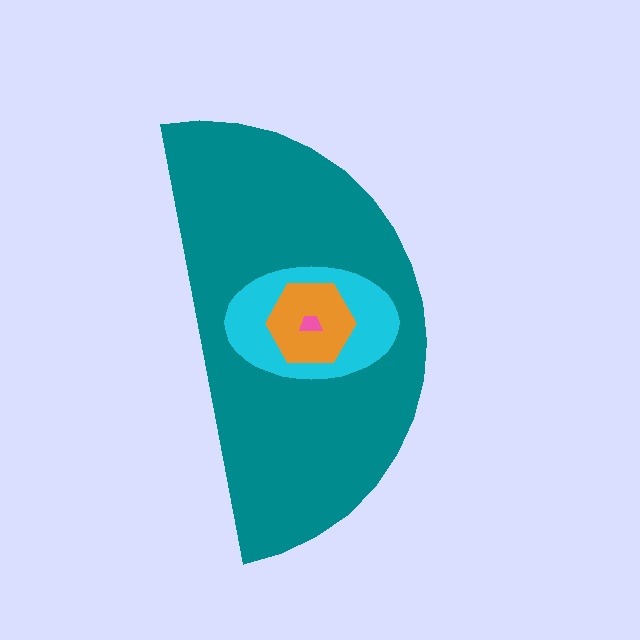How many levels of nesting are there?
4.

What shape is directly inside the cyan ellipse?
The orange hexagon.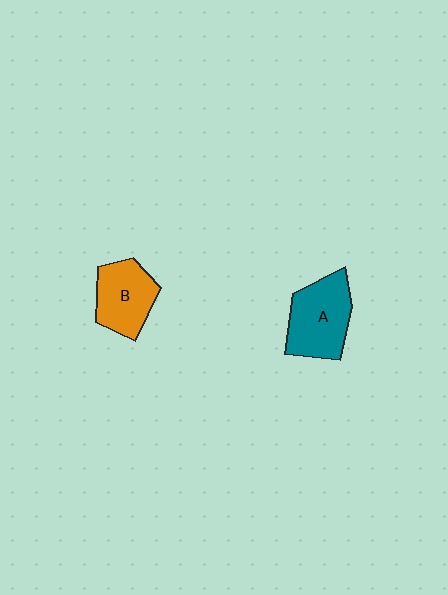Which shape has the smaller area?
Shape B (orange).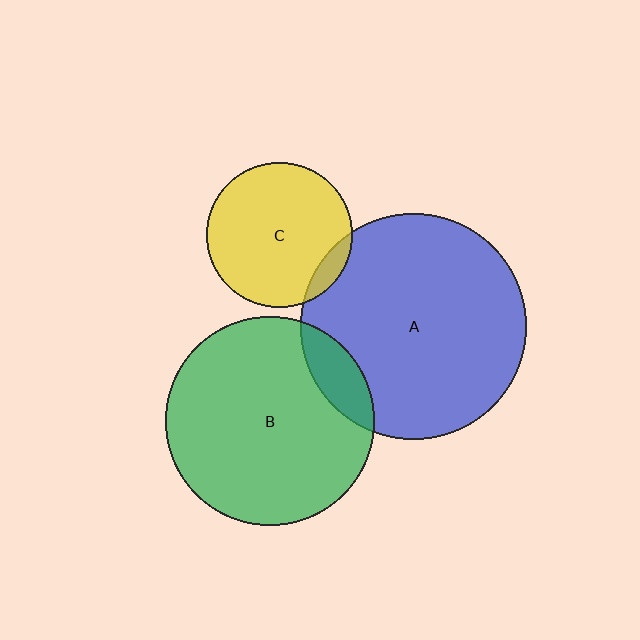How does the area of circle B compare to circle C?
Approximately 2.0 times.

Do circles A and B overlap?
Yes.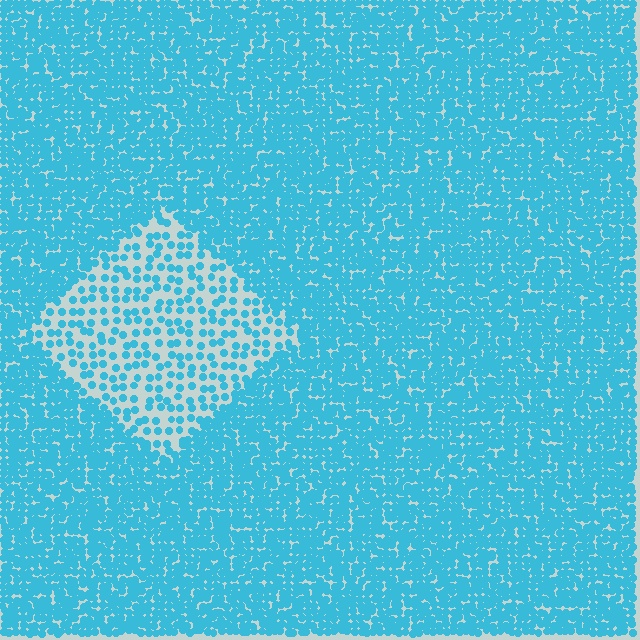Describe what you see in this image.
The image contains small cyan elements arranged at two different densities. A diamond-shaped region is visible where the elements are less densely packed than the surrounding area.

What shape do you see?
I see a diamond.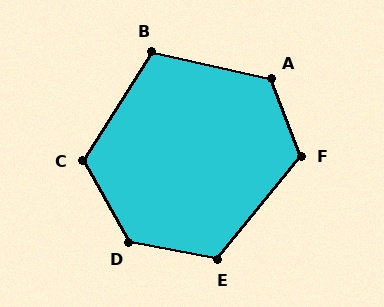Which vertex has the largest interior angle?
D, at approximately 130 degrees.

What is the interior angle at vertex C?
Approximately 119 degrees (obtuse).